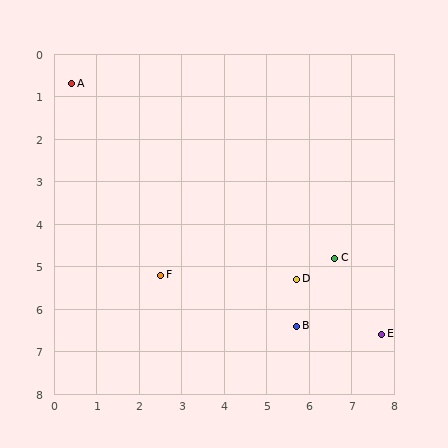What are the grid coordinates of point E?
Point E is at approximately (7.7, 6.6).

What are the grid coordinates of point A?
Point A is at approximately (0.4, 0.7).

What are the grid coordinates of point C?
Point C is at approximately (6.6, 4.8).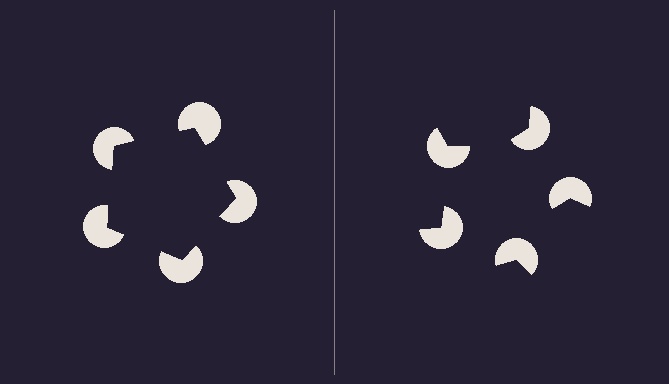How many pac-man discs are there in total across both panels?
10 — 5 on each side.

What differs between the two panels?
The pac-man discs are positioned identically on both sides; only the wedge orientations differ. On the left they align to a pentagon; on the right they are misaligned.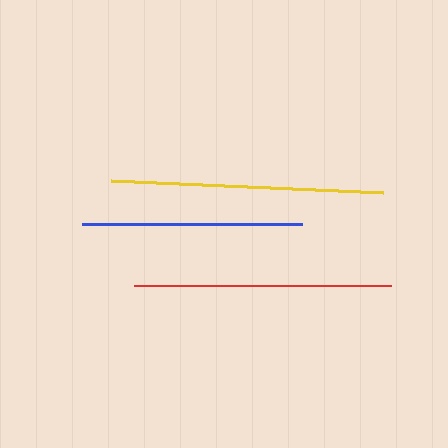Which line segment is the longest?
The yellow line is the longest at approximately 273 pixels.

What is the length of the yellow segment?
The yellow segment is approximately 273 pixels long.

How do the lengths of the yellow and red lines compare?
The yellow and red lines are approximately the same length.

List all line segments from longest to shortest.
From longest to shortest: yellow, red, blue.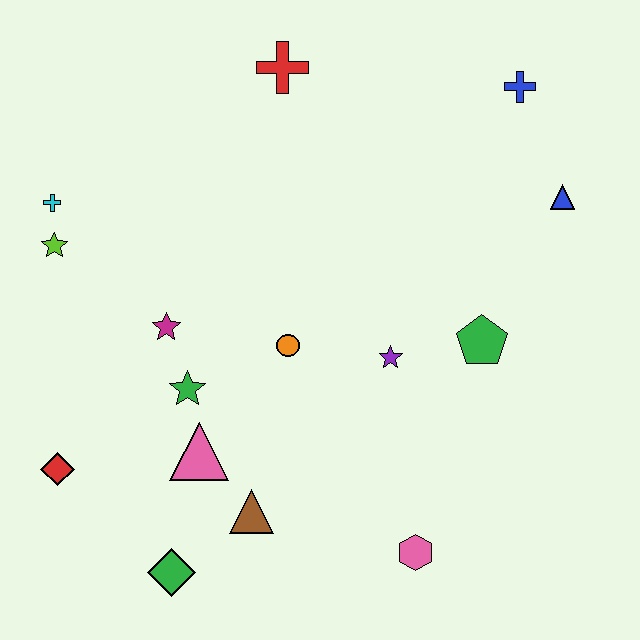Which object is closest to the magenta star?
The green star is closest to the magenta star.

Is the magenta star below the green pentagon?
No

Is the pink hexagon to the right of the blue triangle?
No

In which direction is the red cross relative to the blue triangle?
The red cross is to the left of the blue triangle.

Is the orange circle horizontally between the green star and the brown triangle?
No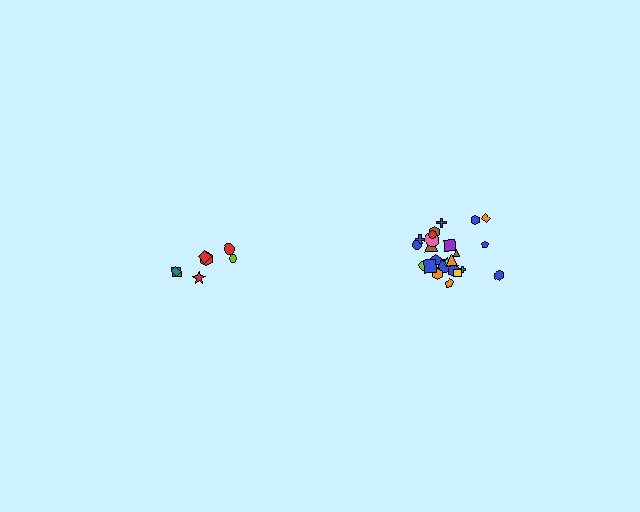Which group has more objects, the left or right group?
The right group.